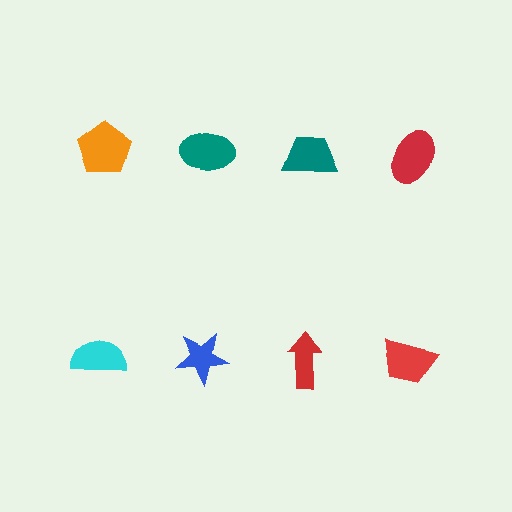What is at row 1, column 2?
A teal ellipse.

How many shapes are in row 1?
4 shapes.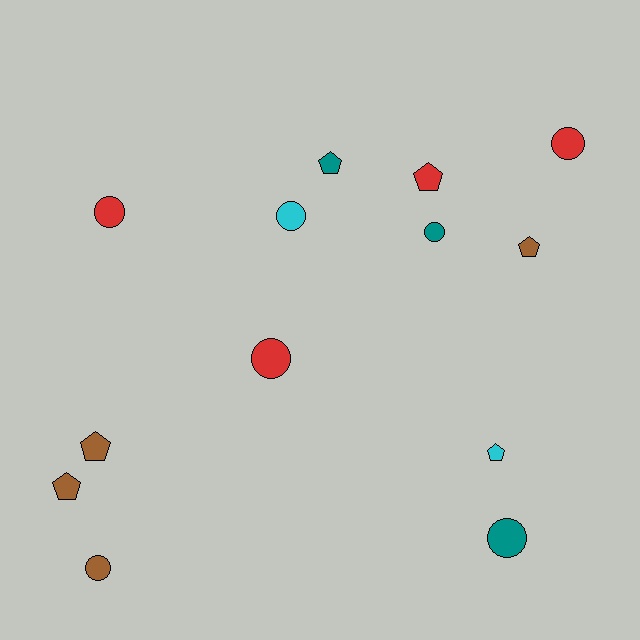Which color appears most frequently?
Brown, with 4 objects.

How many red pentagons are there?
There is 1 red pentagon.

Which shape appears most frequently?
Circle, with 7 objects.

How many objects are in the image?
There are 13 objects.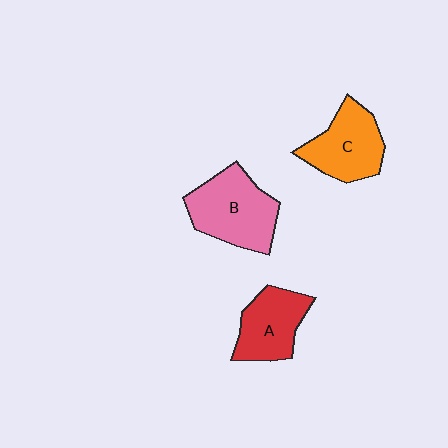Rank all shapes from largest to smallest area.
From largest to smallest: B (pink), C (orange), A (red).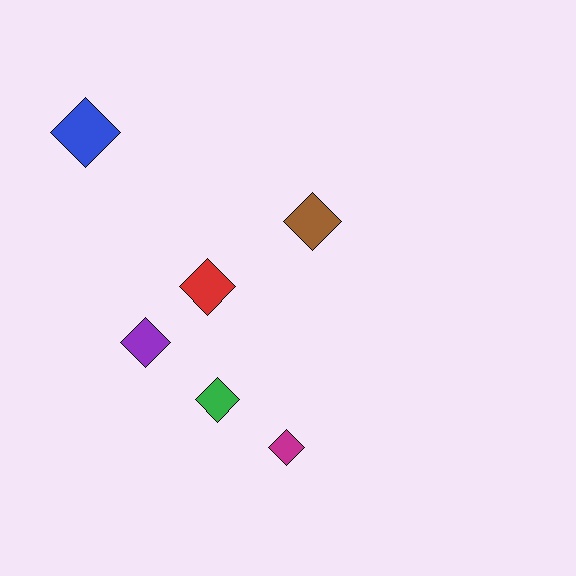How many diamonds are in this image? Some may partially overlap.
There are 6 diamonds.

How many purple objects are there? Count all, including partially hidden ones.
There is 1 purple object.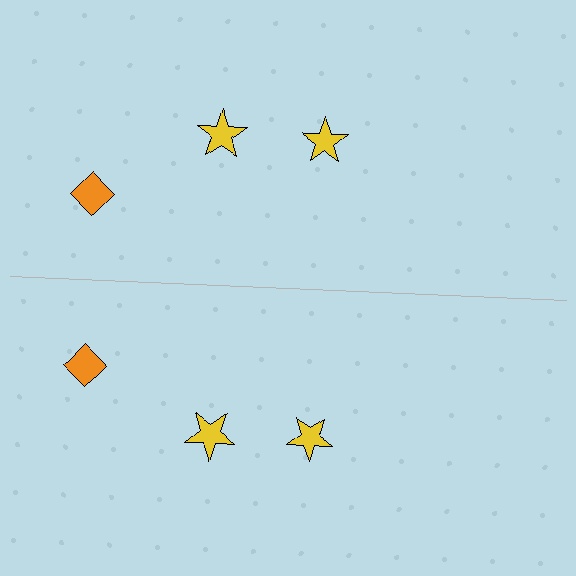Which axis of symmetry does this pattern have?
The pattern has a horizontal axis of symmetry running through the center of the image.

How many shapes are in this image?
There are 6 shapes in this image.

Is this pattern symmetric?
Yes, this pattern has bilateral (reflection) symmetry.